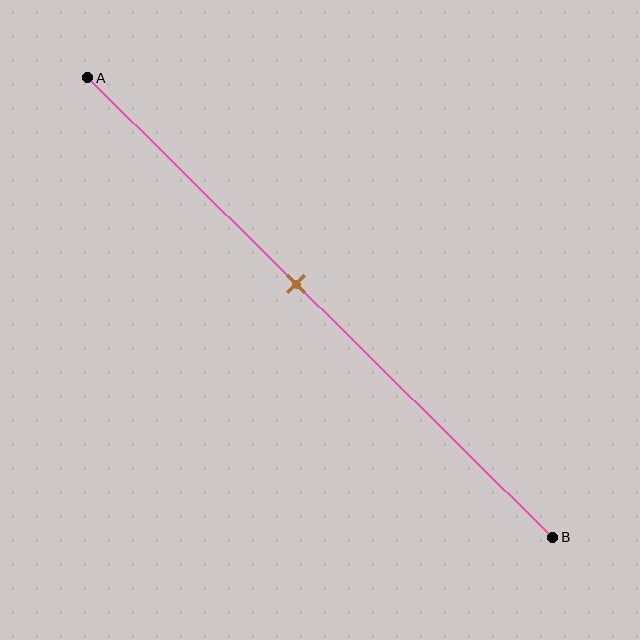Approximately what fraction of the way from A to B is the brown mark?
The brown mark is approximately 45% of the way from A to B.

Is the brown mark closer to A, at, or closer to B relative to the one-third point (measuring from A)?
The brown mark is closer to point B than the one-third point of segment AB.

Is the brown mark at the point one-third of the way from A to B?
No, the mark is at about 45% from A, not at the 33% one-third point.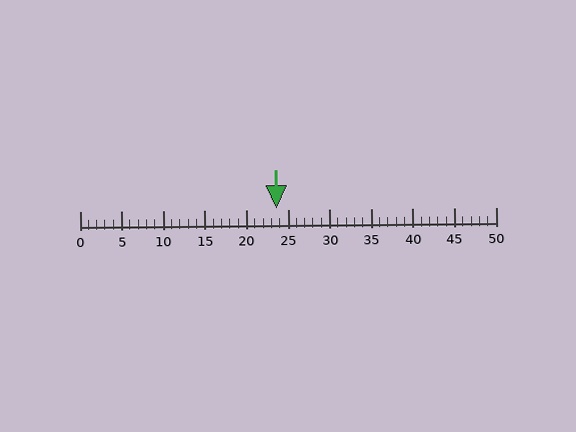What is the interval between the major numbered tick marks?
The major tick marks are spaced 5 units apart.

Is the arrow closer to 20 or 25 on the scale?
The arrow is closer to 25.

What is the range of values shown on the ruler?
The ruler shows values from 0 to 50.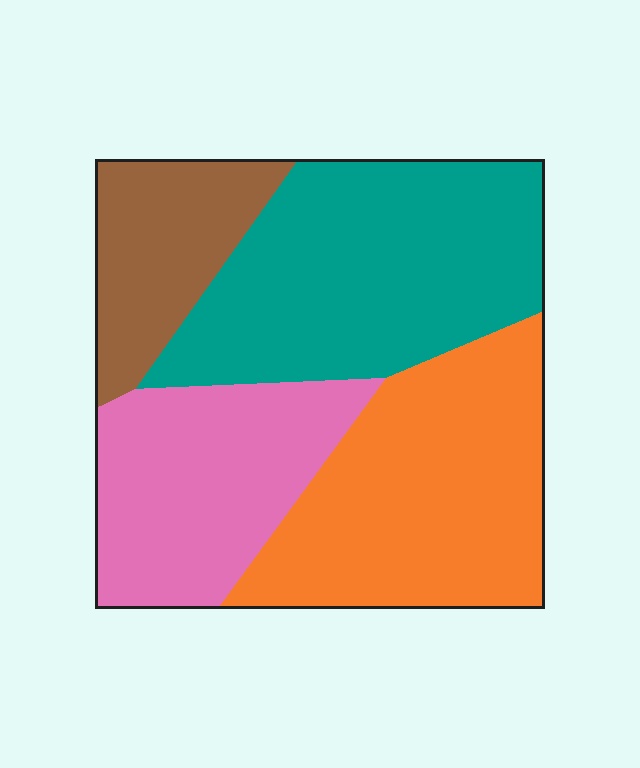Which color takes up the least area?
Brown, at roughly 15%.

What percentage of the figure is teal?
Teal covers 33% of the figure.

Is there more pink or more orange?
Orange.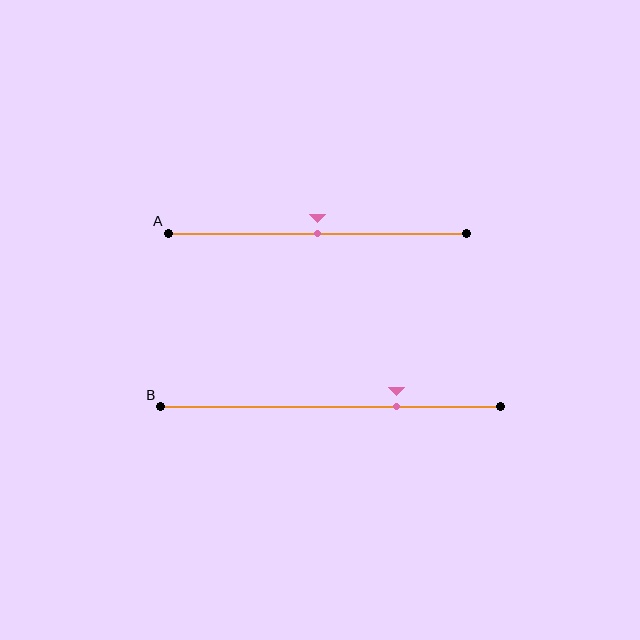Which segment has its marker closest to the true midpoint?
Segment A has its marker closest to the true midpoint.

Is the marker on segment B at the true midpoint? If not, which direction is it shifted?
No, the marker on segment B is shifted to the right by about 19% of the segment length.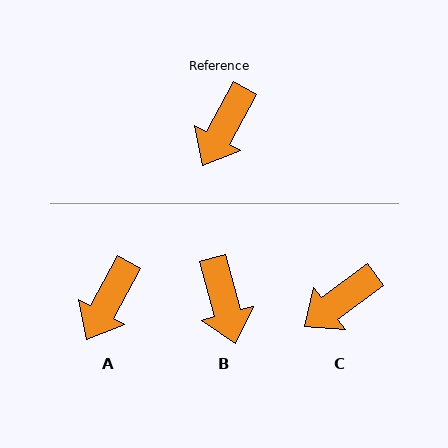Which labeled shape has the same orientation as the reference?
A.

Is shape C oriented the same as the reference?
No, it is off by about 25 degrees.